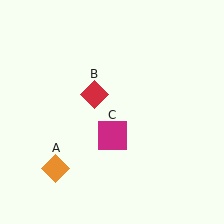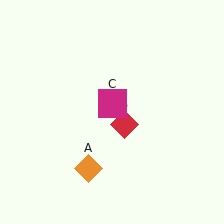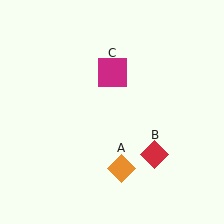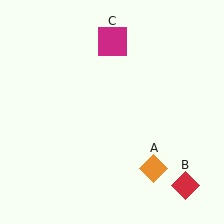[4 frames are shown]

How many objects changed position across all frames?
3 objects changed position: orange diamond (object A), red diamond (object B), magenta square (object C).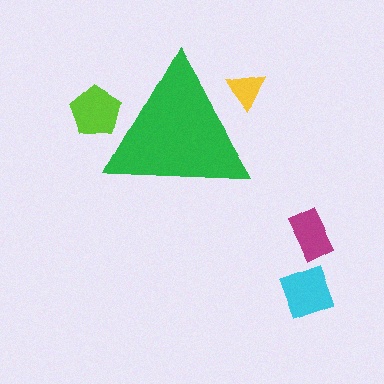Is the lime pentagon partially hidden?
Yes, the lime pentagon is partially hidden behind the green triangle.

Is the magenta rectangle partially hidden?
No, the magenta rectangle is fully visible.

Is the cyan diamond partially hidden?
No, the cyan diamond is fully visible.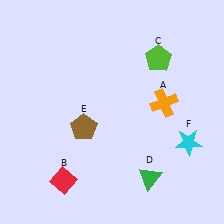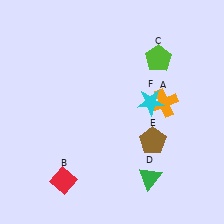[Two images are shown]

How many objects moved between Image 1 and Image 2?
2 objects moved between the two images.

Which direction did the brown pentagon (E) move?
The brown pentagon (E) moved right.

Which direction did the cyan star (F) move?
The cyan star (F) moved up.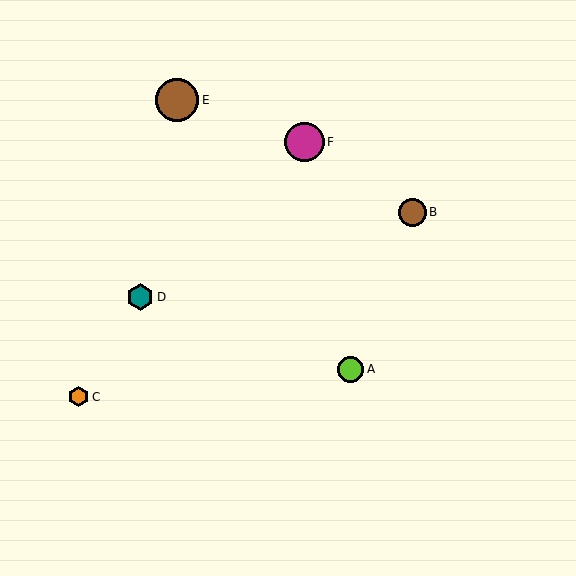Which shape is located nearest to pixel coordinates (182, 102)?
The brown circle (labeled E) at (177, 100) is nearest to that location.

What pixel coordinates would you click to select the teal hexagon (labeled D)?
Click at (140, 297) to select the teal hexagon D.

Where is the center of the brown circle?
The center of the brown circle is at (177, 100).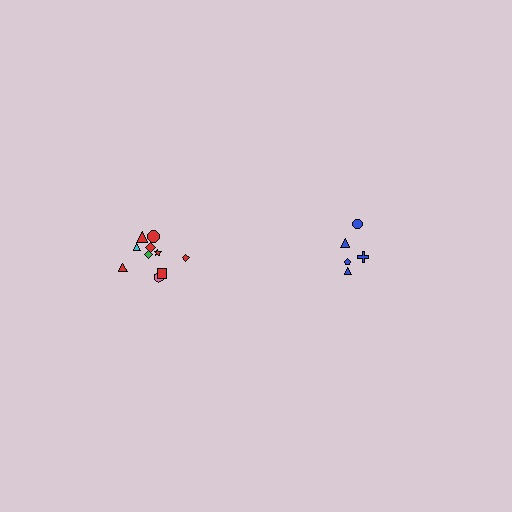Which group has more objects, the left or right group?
The left group.